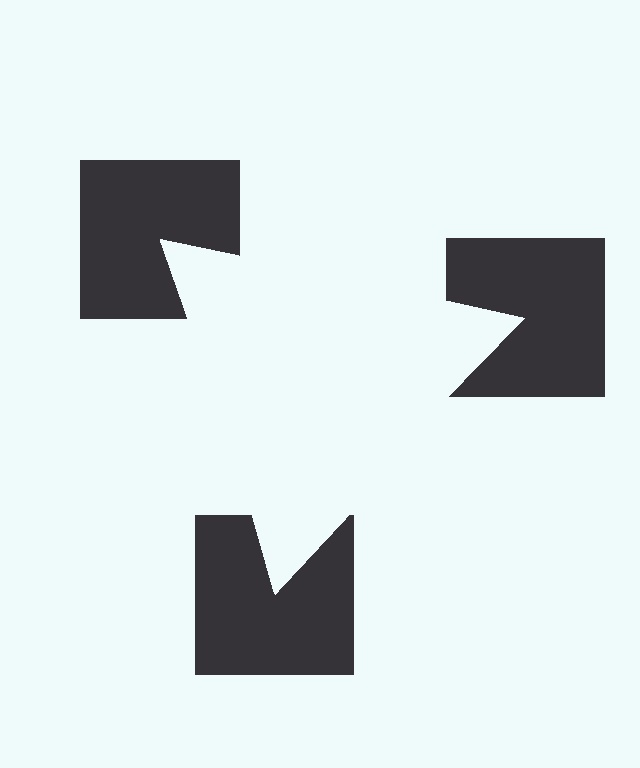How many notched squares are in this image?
There are 3 — one at each vertex of the illusory triangle.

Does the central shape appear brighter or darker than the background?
It typically appears slightly brighter than the background, even though no actual brightness change is drawn.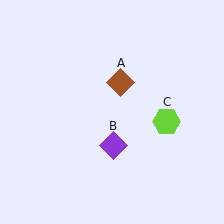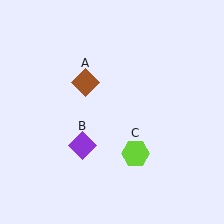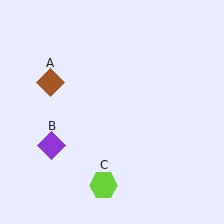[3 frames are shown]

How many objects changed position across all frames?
3 objects changed position: brown diamond (object A), purple diamond (object B), lime hexagon (object C).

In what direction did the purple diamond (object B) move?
The purple diamond (object B) moved left.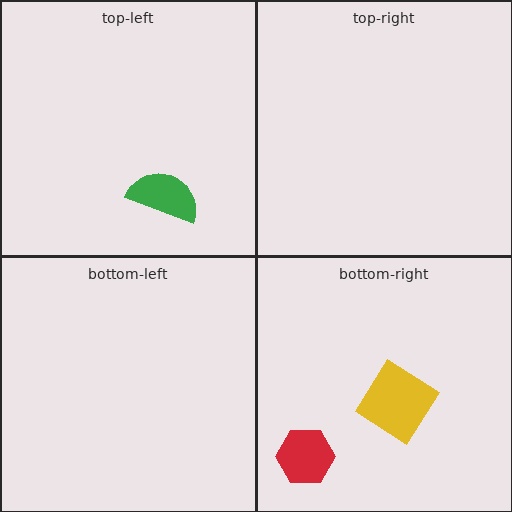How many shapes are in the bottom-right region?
2.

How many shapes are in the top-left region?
1.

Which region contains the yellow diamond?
The bottom-right region.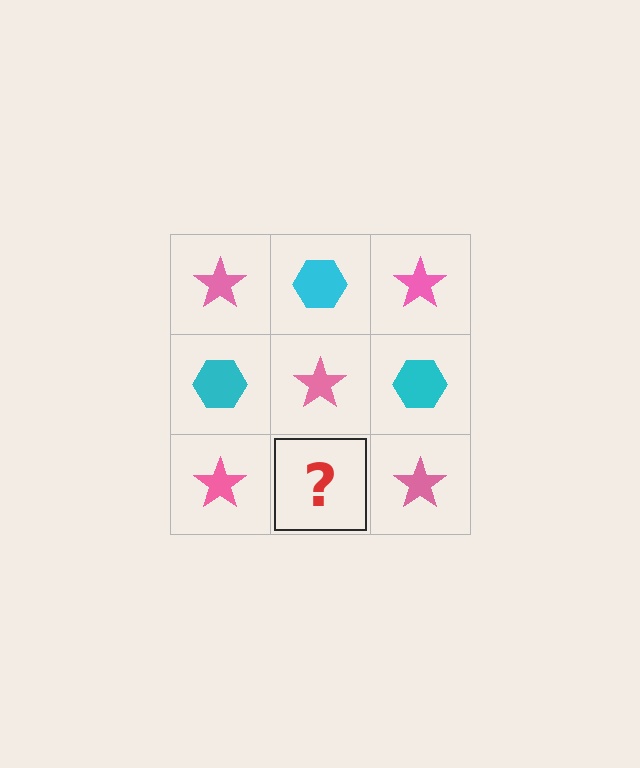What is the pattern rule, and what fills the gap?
The rule is that it alternates pink star and cyan hexagon in a checkerboard pattern. The gap should be filled with a cyan hexagon.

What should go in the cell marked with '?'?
The missing cell should contain a cyan hexagon.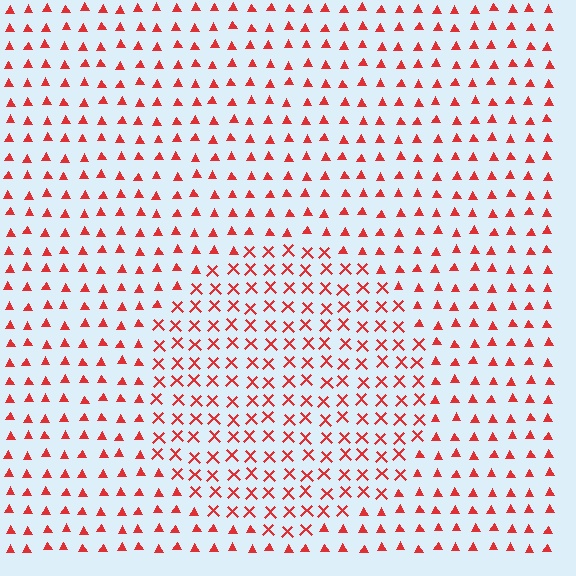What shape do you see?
I see a circle.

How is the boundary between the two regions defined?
The boundary is defined by a change in element shape: X marks inside vs. triangles outside. All elements share the same color and spacing.